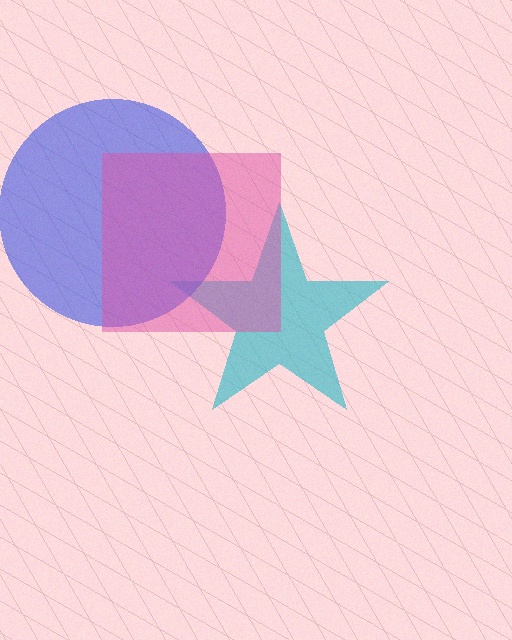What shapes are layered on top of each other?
The layered shapes are: a cyan star, a blue circle, a pink square.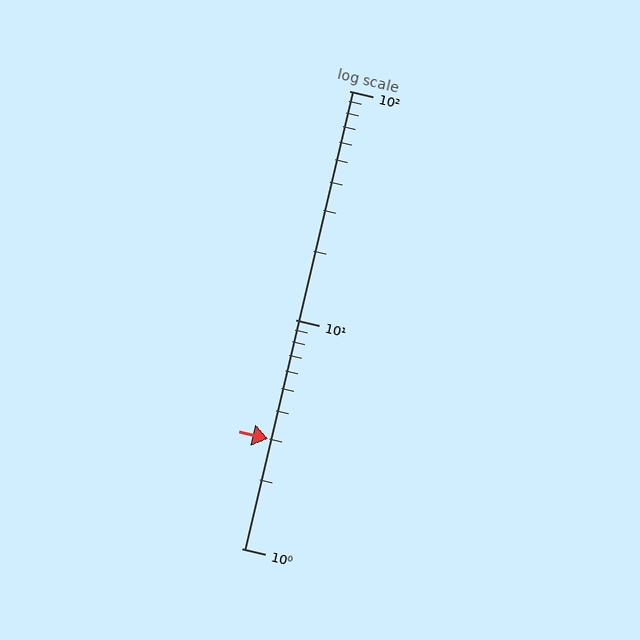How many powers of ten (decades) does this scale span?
The scale spans 2 decades, from 1 to 100.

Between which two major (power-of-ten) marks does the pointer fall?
The pointer is between 1 and 10.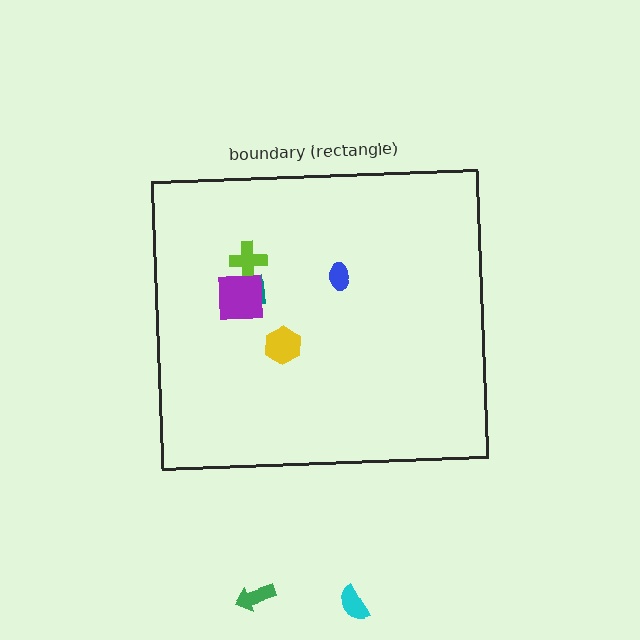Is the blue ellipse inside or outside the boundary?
Inside.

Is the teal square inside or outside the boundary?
Inside.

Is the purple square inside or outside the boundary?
Inside.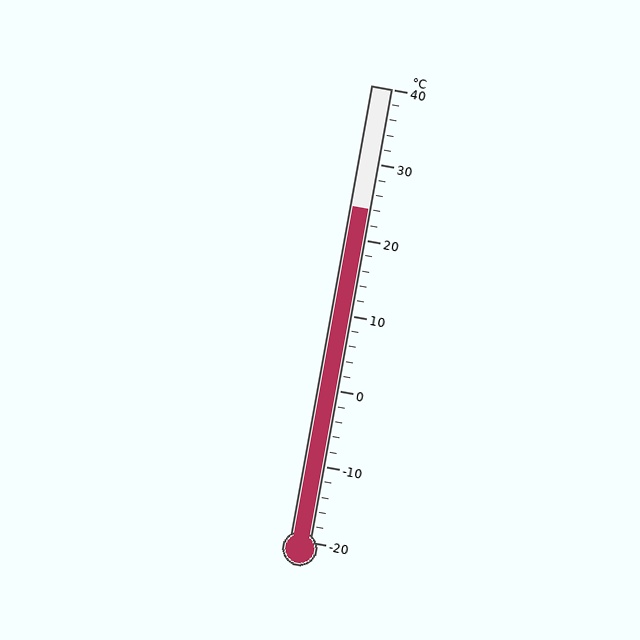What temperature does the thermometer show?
The thermometer shows approximately 24°C.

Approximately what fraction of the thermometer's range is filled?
The thermometer is filled to approximately 75% of its range.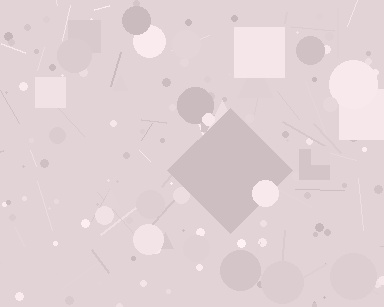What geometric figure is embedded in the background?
A diamond is embedded in the background.